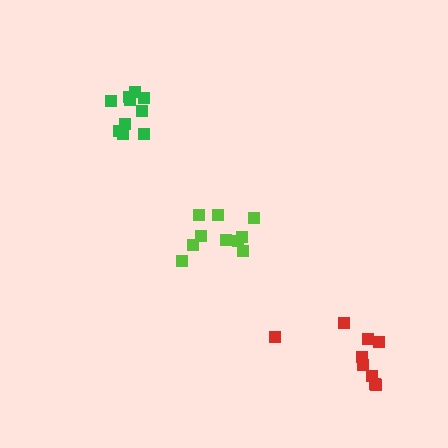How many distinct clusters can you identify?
There are 3 distinct clusters.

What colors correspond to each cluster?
The clusters are colored: lime, green, red.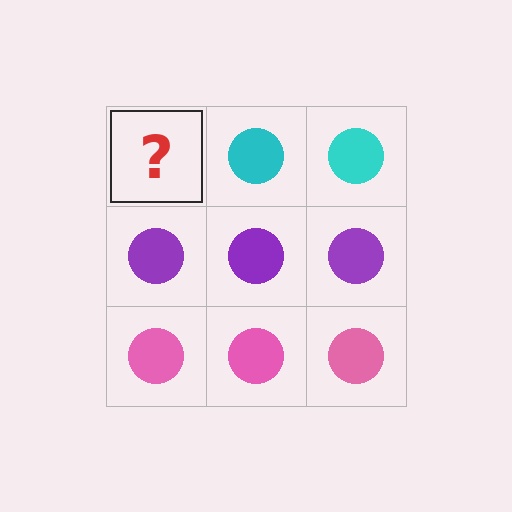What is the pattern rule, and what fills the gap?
The rule is that each row has a consistent color. The gap should be filled with a cyan circle.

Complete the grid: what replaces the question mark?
The question mark should be replaced with a cyan circle.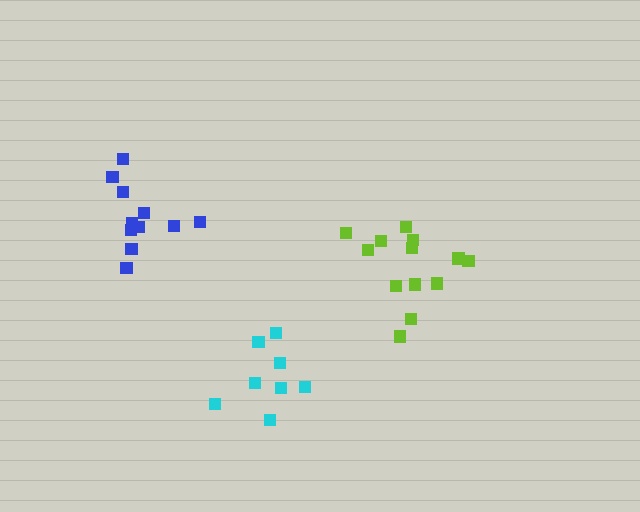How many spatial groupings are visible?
There are 3 spatial groupings.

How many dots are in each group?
Group 1: 11 dots, Group 2: 13 dots, Group 3: 8 dots (32 total).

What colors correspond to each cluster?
The clusters are colored: blue, lime, cyan.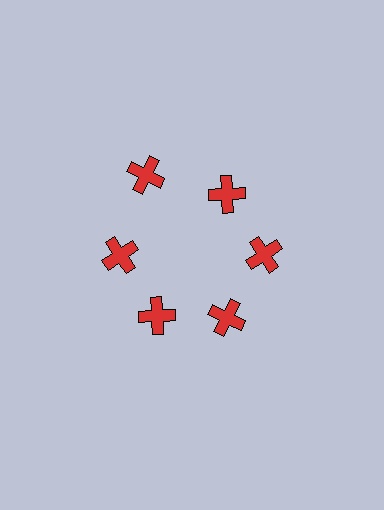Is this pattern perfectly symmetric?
No. The 6 red crosses are arranged in a ring, but one element near the 11 o'clock position is pushed outward from the center, breaking the 6-fold rotational symmetry.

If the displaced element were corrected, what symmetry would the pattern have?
It would have 6-fold rotational symmetry — the pattern would map onto itself every 60 degrees.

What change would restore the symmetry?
The symmetry would be restored by moving it inward, back onto the ring so that all 6 crosses sit at equal angles and equal distance from the center.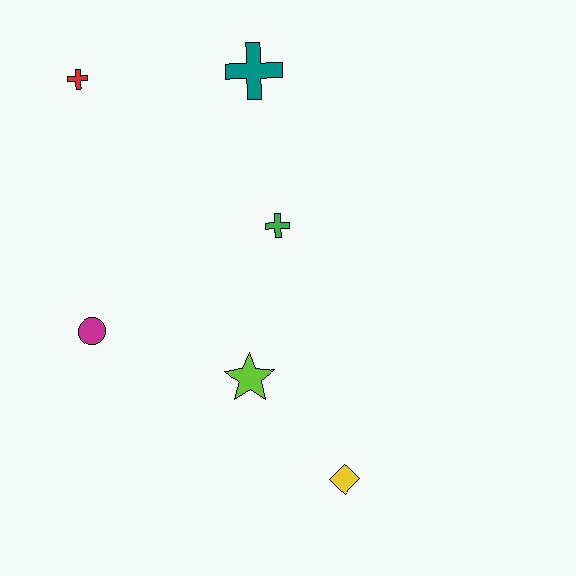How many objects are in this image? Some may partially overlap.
There are 6 objects.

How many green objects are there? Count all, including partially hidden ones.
There is 1 green object.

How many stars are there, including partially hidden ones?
There is 1 star.